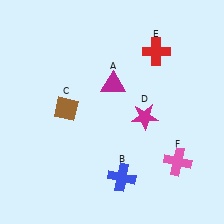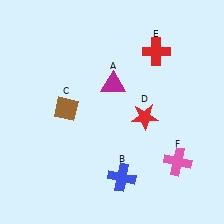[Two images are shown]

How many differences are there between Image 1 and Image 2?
There is 1 difference between the two images.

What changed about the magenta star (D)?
In Image 1, D is magenta. In Image 2, it changed to red.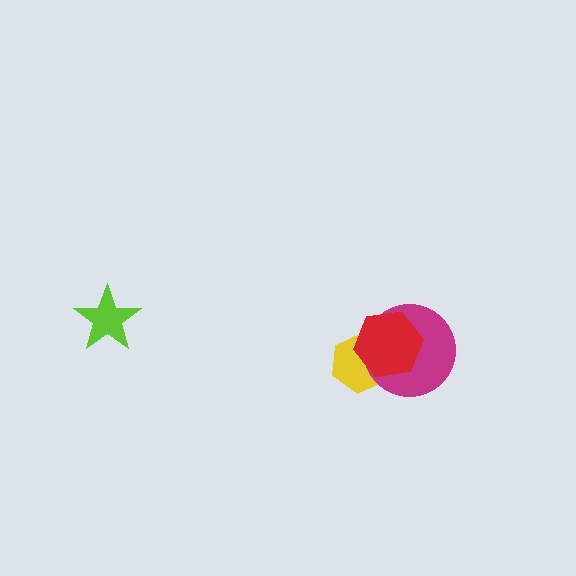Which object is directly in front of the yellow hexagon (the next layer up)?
The magenta circle is directly in front of the yellow hexagon.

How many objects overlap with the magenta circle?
2 objects overlap with the magenta circle.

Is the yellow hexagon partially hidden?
Yes, it is partially covered by another shape.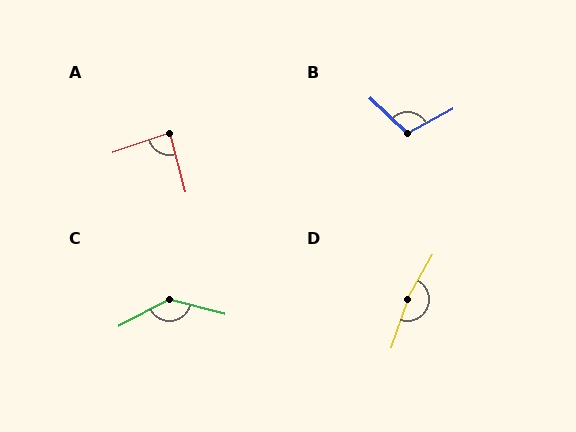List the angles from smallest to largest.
A (86°), B (109°), C (138°), D (169°).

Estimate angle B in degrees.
Approximately 109 degrees.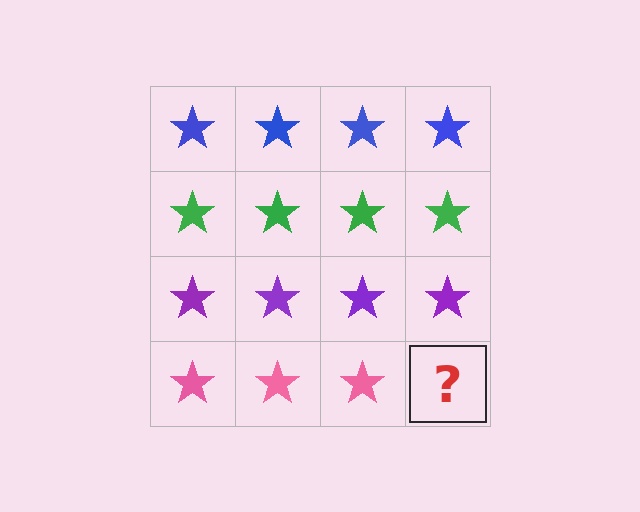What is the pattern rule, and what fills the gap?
The rule is that each row has a consistent color. The gap should be filled with a pink star.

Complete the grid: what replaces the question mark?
The question mark should be replaced with a pink star.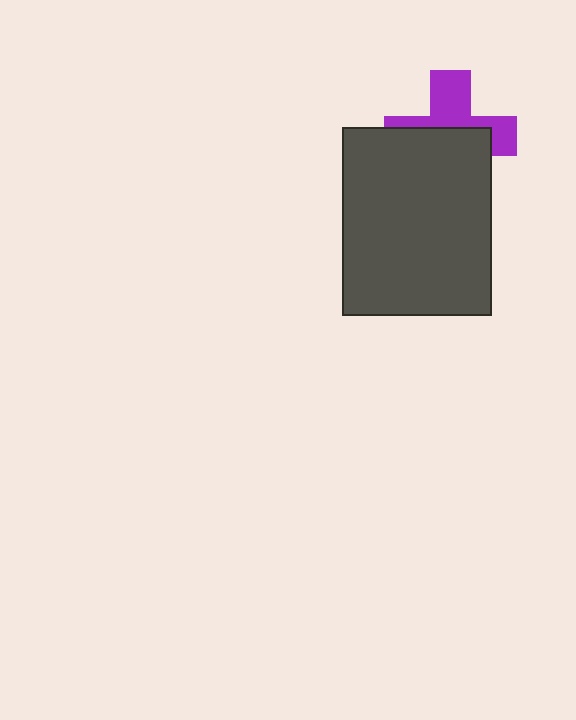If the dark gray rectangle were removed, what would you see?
You would see the complete purple cross.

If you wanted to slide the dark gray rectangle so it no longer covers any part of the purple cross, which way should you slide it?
Slide it down — that is the most direct way to separate the two shapes.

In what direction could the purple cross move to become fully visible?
The purple cross could move up. That would shift it out from behind the dark gray rectangle entirely.